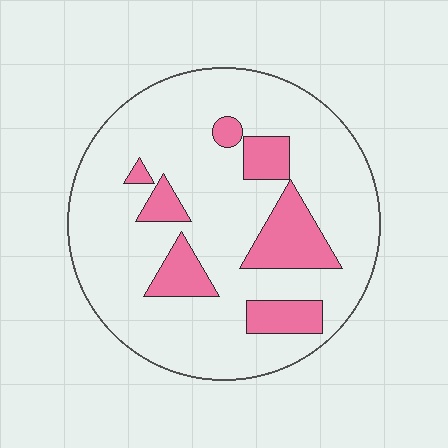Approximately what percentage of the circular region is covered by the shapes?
Approximately 20%.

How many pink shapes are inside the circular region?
7.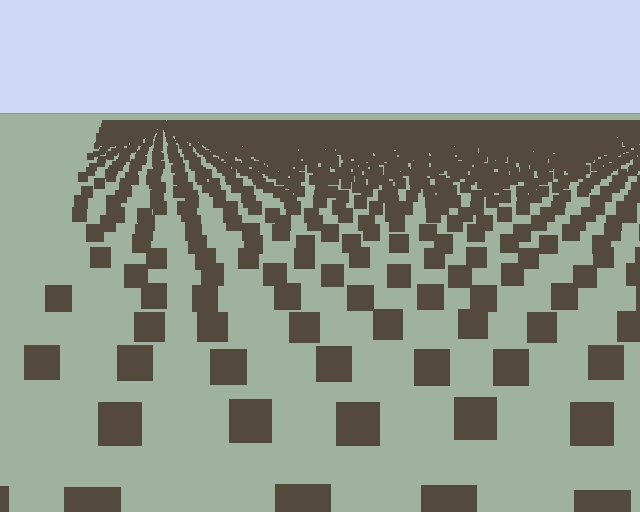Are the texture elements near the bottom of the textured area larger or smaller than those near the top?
Larger. Near the bottom, elements are closer to the viewer and appear at a bigger on-screen size.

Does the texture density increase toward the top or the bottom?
Density increases toward the top.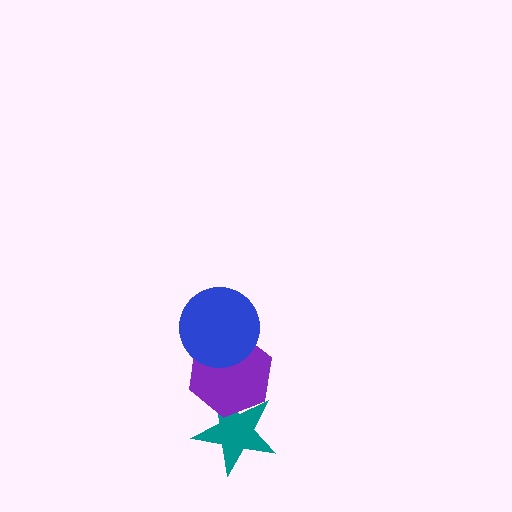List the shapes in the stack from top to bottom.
From top to bottom: the blue circle, the purple hexagon, the teal star.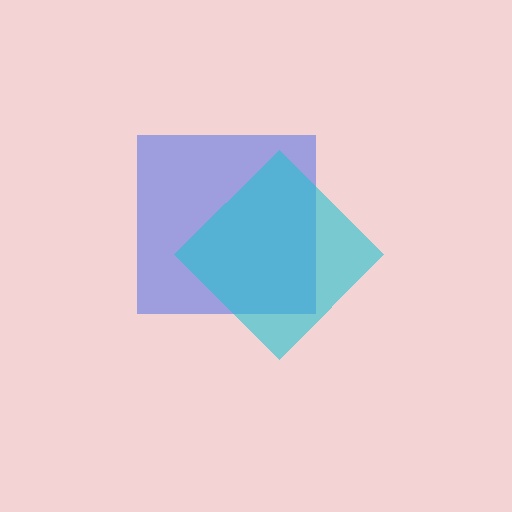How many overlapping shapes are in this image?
There are 2 overlapping shapes in the image.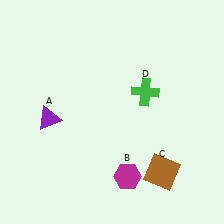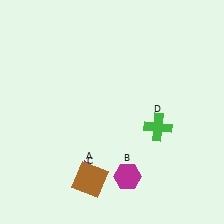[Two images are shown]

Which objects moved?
The objects that moved are: the purple triangle (A), the brown square (C), the green cross (D).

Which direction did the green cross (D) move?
The green cross (D) moved down.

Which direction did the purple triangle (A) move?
The purple triangle (A) moved down.